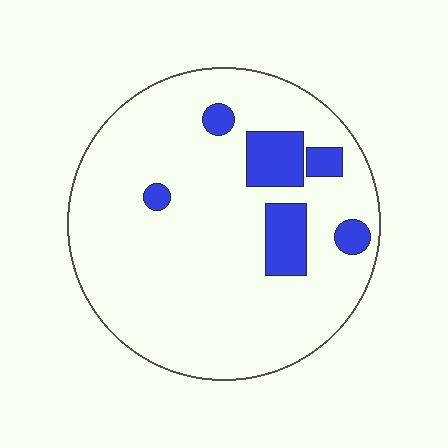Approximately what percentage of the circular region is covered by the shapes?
Approximately 15%.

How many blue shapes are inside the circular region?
6.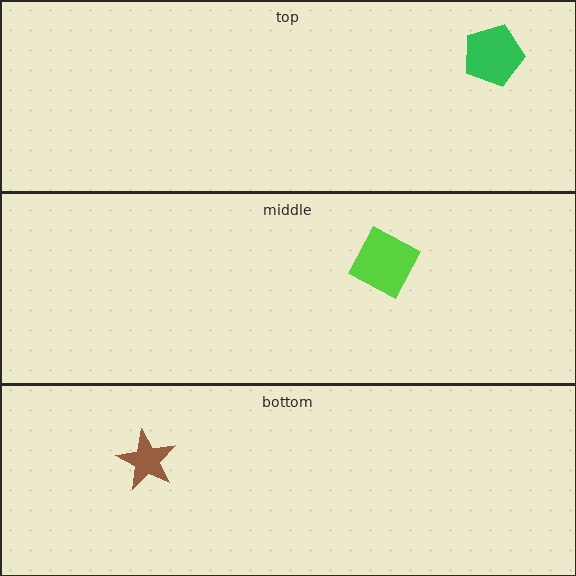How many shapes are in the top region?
1.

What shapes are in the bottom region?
The brown star.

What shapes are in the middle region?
The lime square.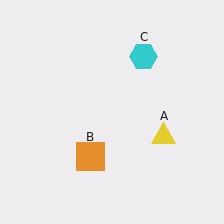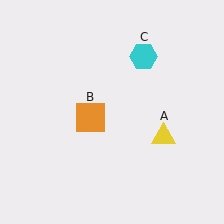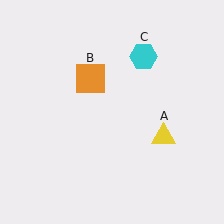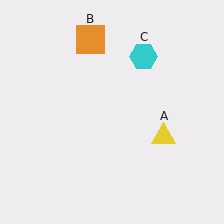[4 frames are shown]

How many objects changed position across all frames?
1 object changed position: orange square (object B).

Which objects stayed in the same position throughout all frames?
Yellow triangle (object A) and cyan hexagon (object C) remained stationary.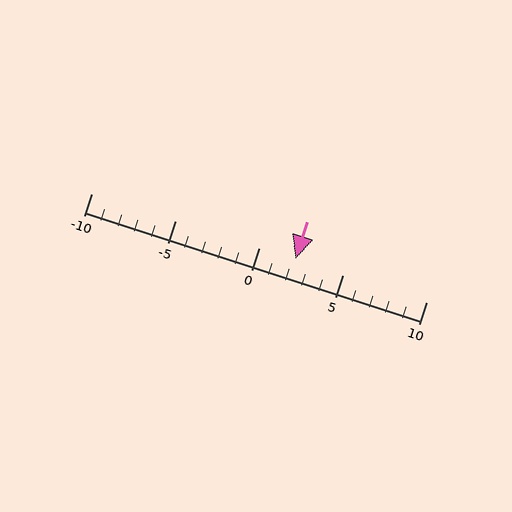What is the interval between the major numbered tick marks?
The major tick marks are spaced 5 units apart.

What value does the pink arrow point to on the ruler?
The pink arrow points to approximately 2.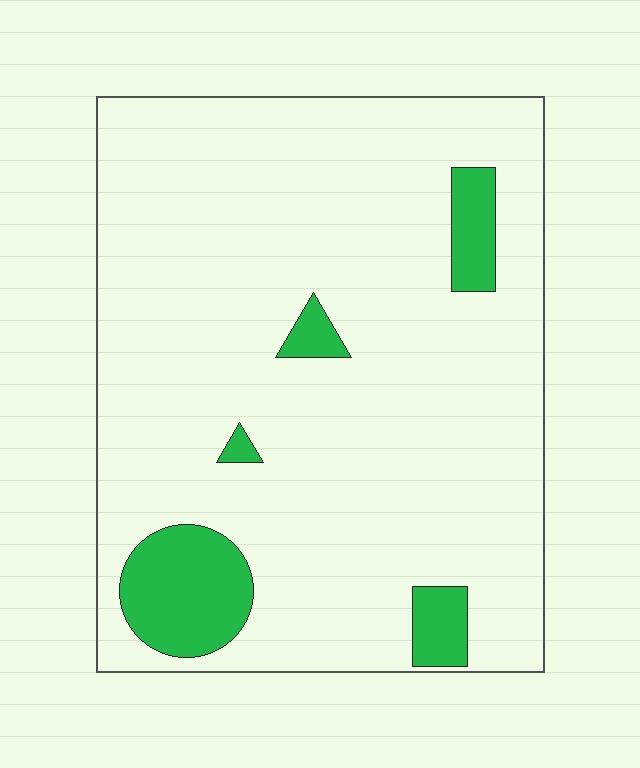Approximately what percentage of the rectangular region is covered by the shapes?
Approximately 10%.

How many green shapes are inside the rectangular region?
5.